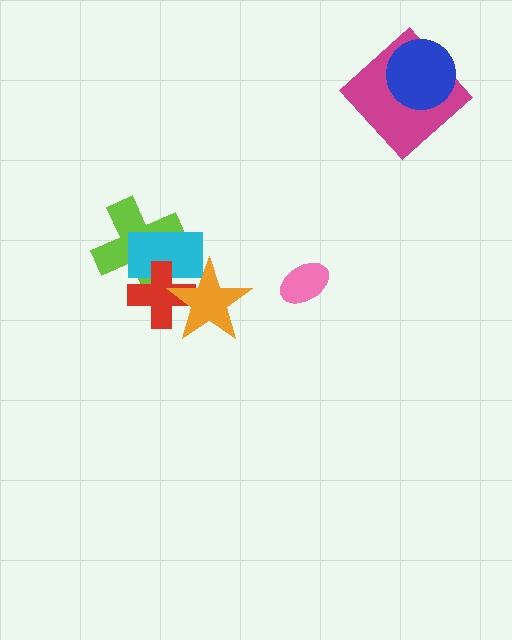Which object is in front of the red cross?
The orange star is in front of the red cross.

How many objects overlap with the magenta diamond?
1 object overlaps with the magenta diamond.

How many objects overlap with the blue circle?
1 object overlaps with the blue circle.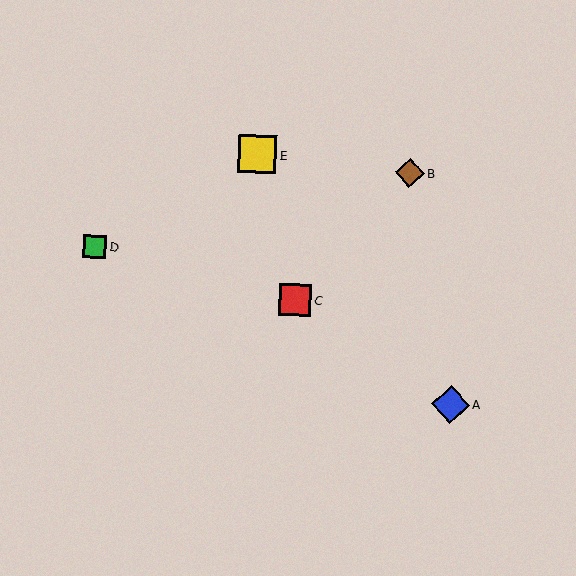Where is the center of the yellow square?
The center of the yellow square is at (257, 154).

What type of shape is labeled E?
Shape E is a yellow square.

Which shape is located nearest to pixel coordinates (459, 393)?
The blue diamond (labeled A) at (451, 404) is nearest to that location.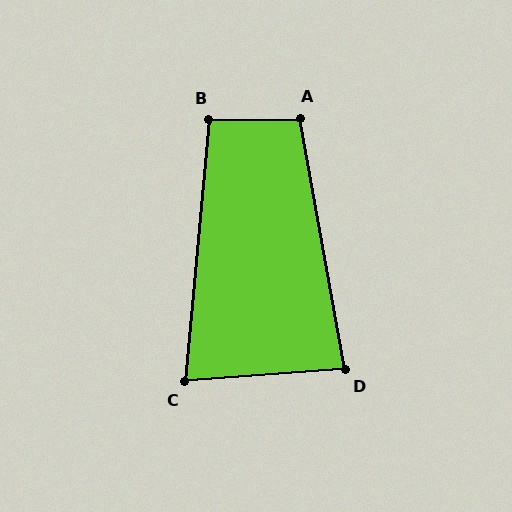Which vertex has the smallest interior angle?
C, at approximately 81 degrees.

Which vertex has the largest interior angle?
A, at approximately 99 degrees.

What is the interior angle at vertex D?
Approximately 84 degrees (acute).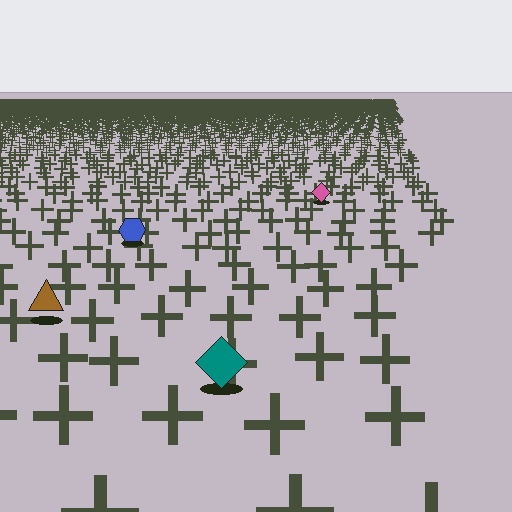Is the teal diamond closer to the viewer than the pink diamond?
Yes. The teal diamond is closer — you can tell from the texture gradient: the ground texture is coarser near it.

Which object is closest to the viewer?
The teal diamond is closest. The texture marks near it are larger and more spread out.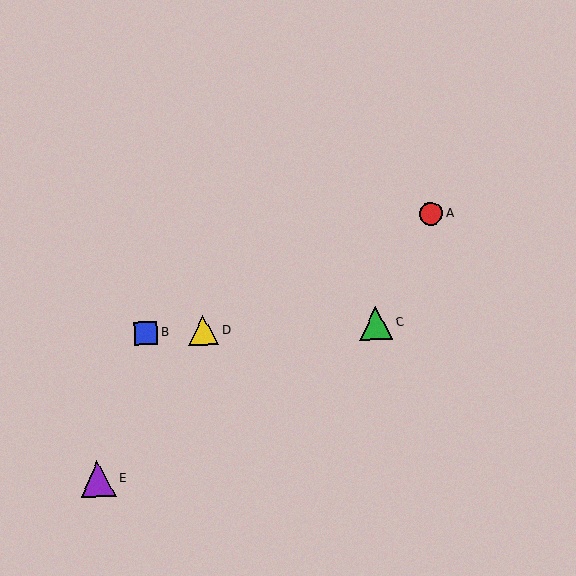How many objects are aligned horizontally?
3 objects (B, C, D) are aligned horizontally.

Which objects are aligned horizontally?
Objects B, C, D are aligned horizontally.